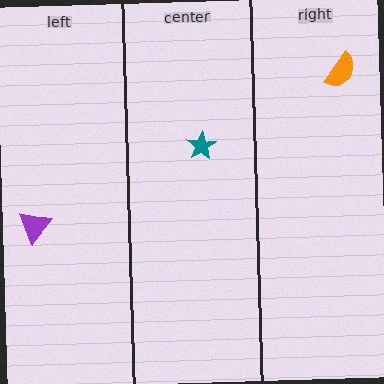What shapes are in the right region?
The orange semicircle.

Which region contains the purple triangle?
The left region.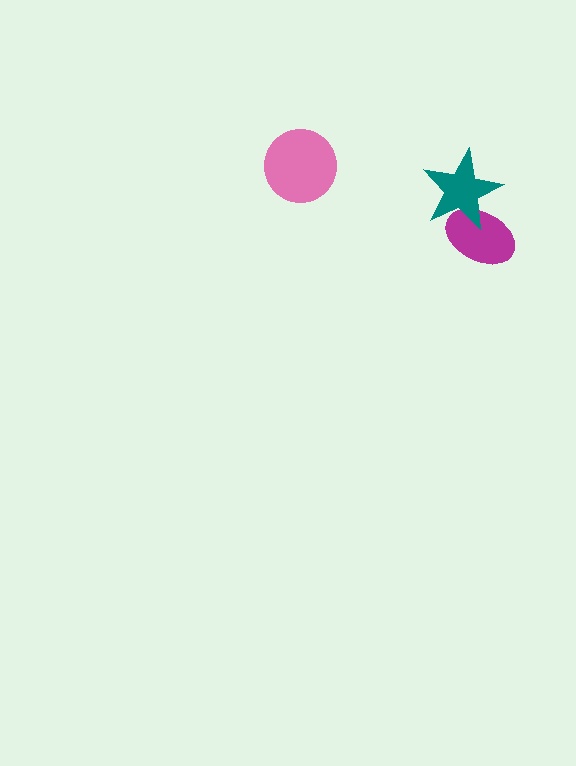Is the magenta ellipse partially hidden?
Yes, it is partially covered by another shape.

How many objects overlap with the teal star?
1 object overlaps with the teal star.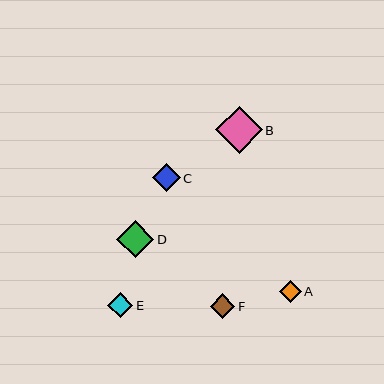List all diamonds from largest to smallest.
From largest to smallest: B, D, C, E, F, A.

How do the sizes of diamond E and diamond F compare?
Diamond E and diamond F are approximately the same size.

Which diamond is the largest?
Diamond B is the largest with a size of approximately 46 pixels.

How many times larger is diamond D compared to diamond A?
Diamond D is approximately 1.7 times the size of diamond A.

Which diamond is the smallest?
Diamond A is the smallest with a size of approximately 22 pixels.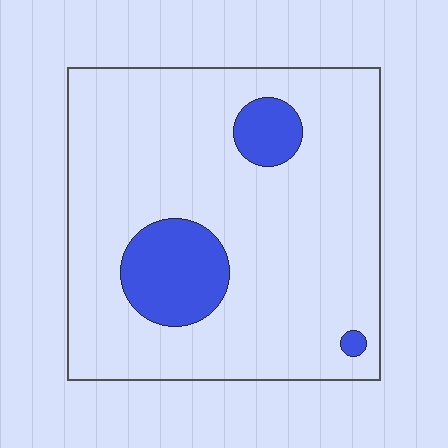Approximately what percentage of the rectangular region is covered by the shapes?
Approximately 15%.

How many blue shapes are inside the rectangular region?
3.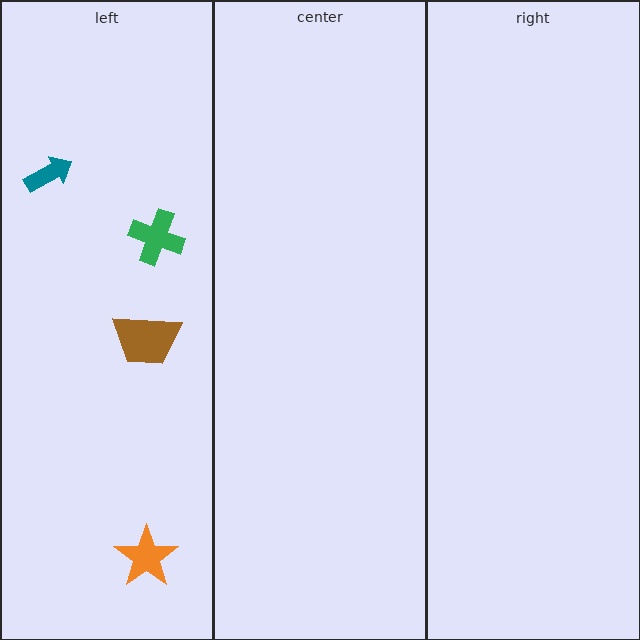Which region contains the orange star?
The left region.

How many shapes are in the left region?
4.